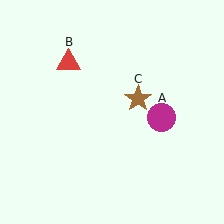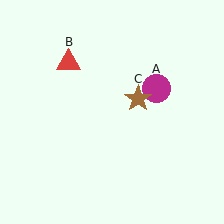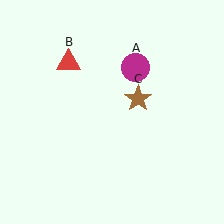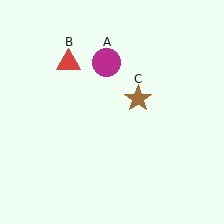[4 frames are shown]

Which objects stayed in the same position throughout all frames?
Red triangle (object B) and brown star (object C) remained stationary.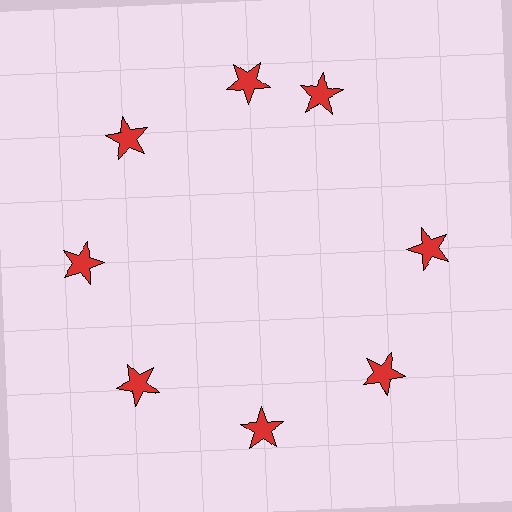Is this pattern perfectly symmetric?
No. The 8 red stars are arranged in a ring, but one element near the 2 o'clock position is rotated out of alignment along the ring, breaking the 8-fold rotational symmetry.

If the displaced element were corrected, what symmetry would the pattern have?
It would have 8-fold rotational symmetry — the pattern would map onto itself every 45 degrees.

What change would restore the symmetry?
The symmetry would be restored by rotating it back into even spacing with its neighbors so that all 8 stars sit at equal angles and equal distance from the center.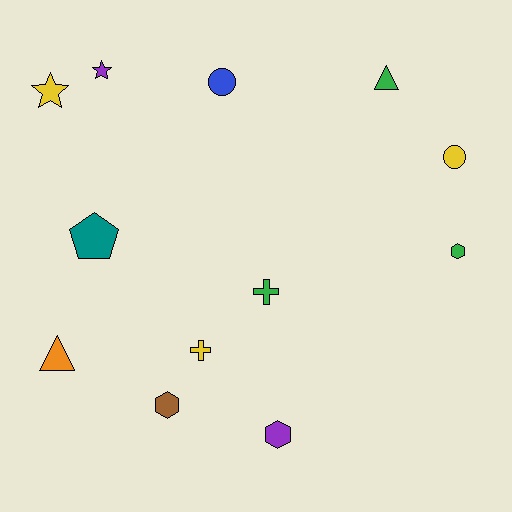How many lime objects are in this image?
There are no lime objects.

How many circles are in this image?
There are 2 circles.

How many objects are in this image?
There are 12 objects.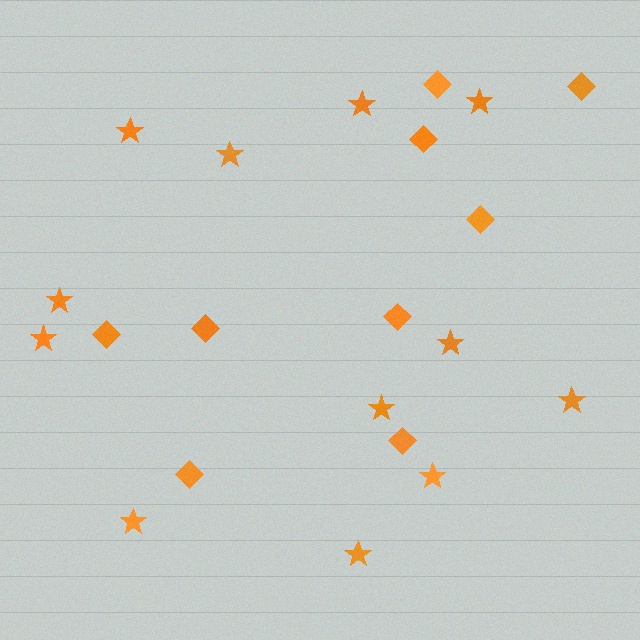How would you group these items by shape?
There are 2 groups: one group of stars (12) and one group of diamonds (9).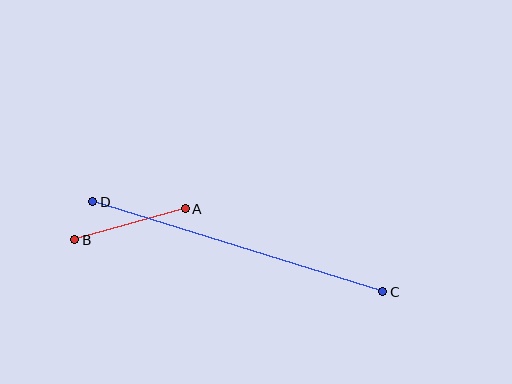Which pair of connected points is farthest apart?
Points C and D are farthest apart.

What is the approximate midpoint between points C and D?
The midpoint is at approximately (238, 247) pixels.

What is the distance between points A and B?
The distance is approximately 115 pixels.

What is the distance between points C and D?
The distance is approximately 304 pixels.